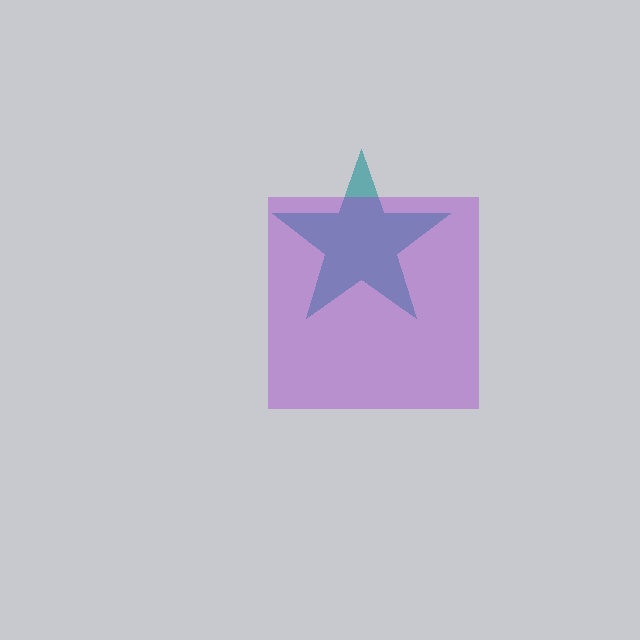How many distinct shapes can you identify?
There are 2 distinct shapes: a teal star, a purple square.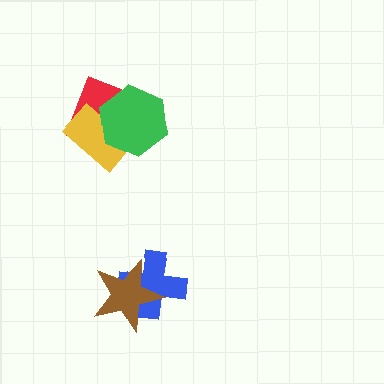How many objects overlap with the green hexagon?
2 objects overlap with the green hexagon.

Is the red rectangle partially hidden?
Yes, it is partially covered by another shape.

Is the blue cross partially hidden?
Yes, it is partially covered by another shape.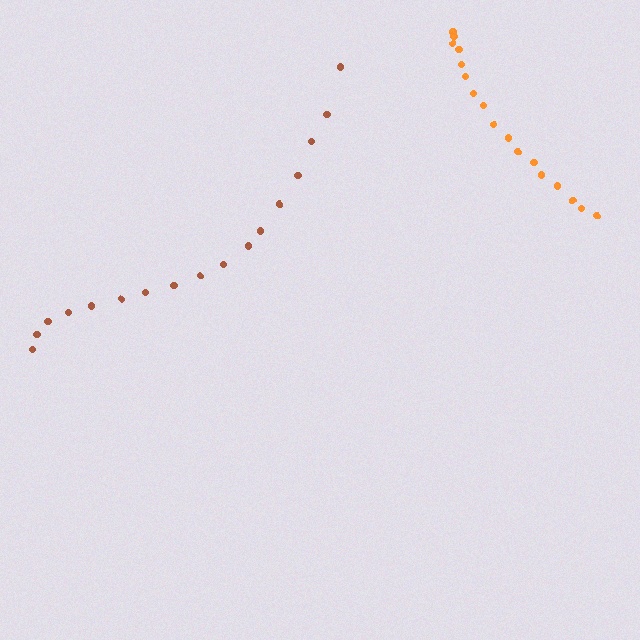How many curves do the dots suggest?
There are 2 distinct paths.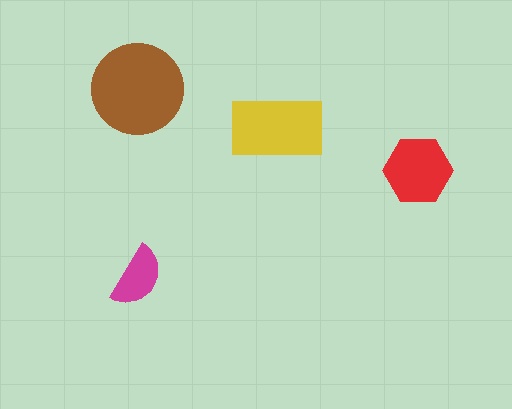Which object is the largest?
The brown circle.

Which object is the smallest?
The magenta semicircle.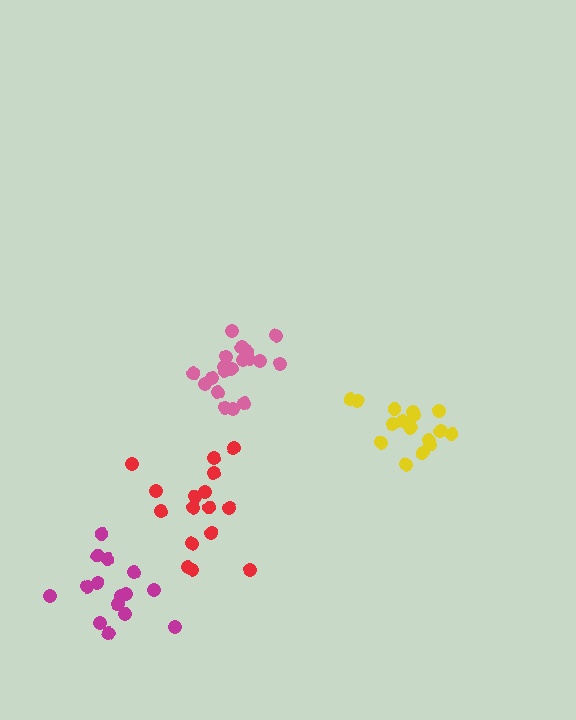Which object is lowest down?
The magenta cluster is bottommost.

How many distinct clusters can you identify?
There are 4 distinct clusters.